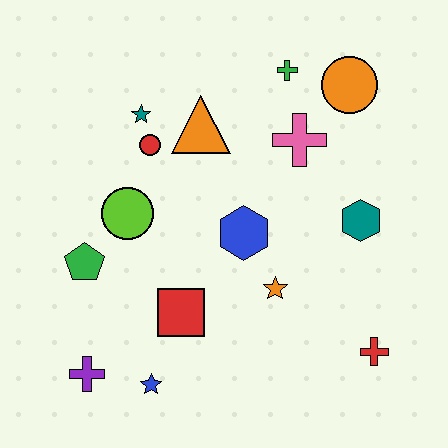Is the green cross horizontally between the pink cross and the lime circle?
Yes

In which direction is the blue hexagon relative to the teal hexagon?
The blue hexagon is to the left of the teal hexagon.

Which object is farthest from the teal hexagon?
The purple cross is farthest from the teal hexagon.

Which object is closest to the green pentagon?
The lime circle is closest to the green pentagon.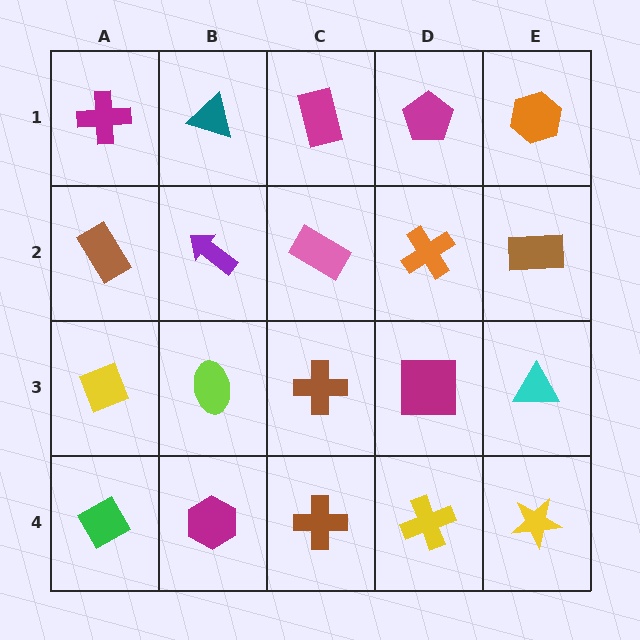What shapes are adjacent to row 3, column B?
A purple arrow (row 2, column B), a magenta hexagon (row 4, column B), a yellow diamond (row 3, column A), a brown cross (row 3, column C).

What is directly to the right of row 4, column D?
A yellow star.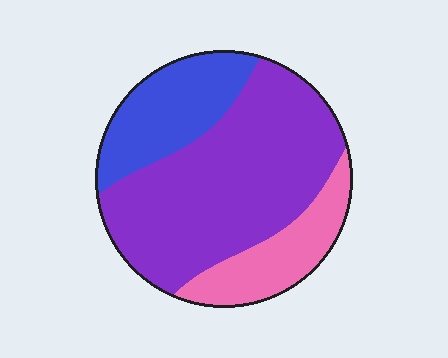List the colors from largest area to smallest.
From largest to smallest: purple, blue, pink.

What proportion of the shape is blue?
Blue takes up about one quarter (1/4) of the shape.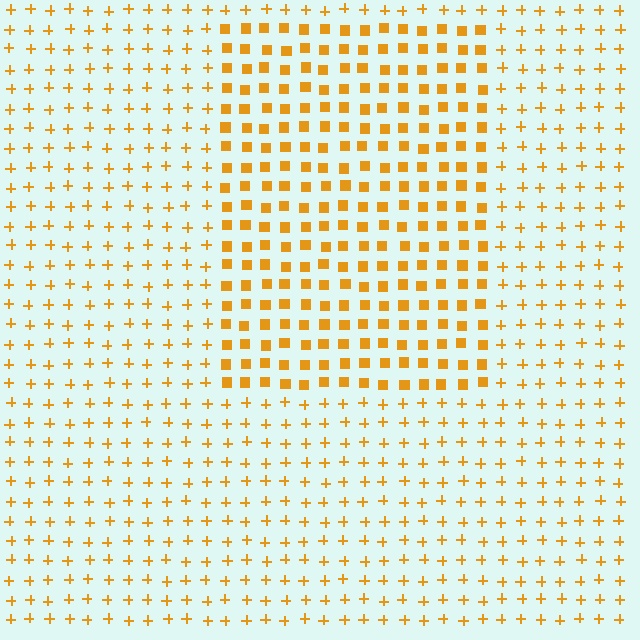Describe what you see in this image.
The image is filled with small orange elements arranged in a uniform grid. A rectangle-shaped region contains squares, while the surrounding area contains plus signs. The boundary is defined purely by the change in element shape.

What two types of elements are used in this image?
The image uses squares inside the rectangle region and plus signs outside it.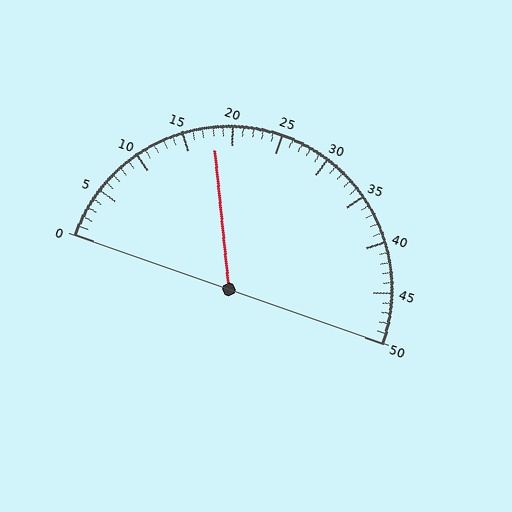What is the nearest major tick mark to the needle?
The nearest major tick mark is 20.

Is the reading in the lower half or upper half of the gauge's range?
The reading is in the lower half of the range (0 to 50).